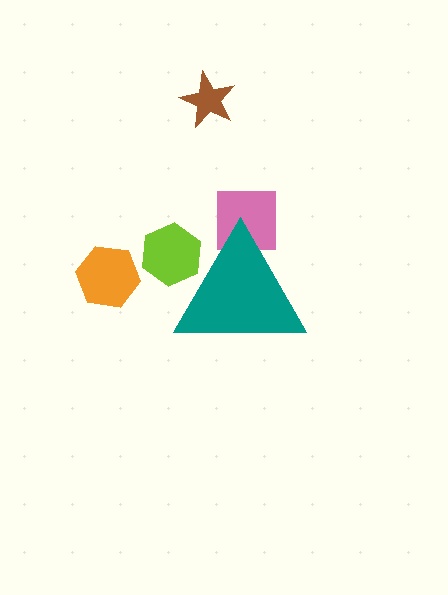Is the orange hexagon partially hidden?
No, the orange hexagon is fully visible.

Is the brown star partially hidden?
No, the brown star is fully visible.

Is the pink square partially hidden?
Yes, the pink square is partially hidden behind the teal triangle.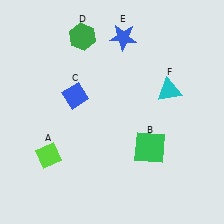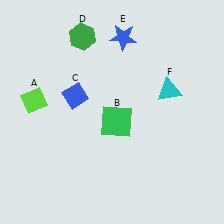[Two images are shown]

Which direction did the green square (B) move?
The green square (B) moved left.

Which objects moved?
The objects that moved are: the lime diamond (A), the green square (B).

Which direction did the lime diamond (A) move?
The lime diamond (A) moved up.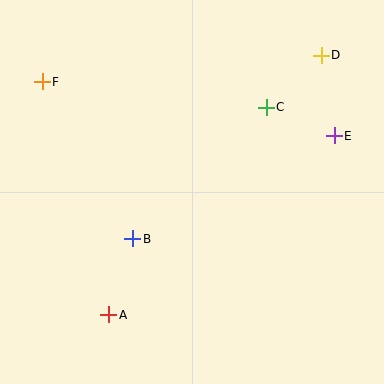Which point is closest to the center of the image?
Point B at (133, 239) is closest to the center.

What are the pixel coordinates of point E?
Point E is at (334, 136).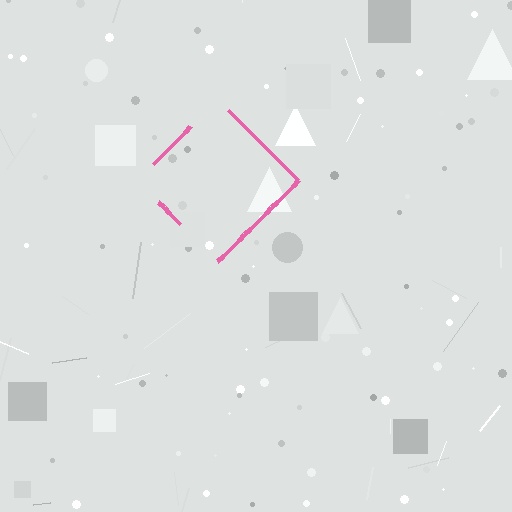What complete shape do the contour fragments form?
The contour fragments form a diamond.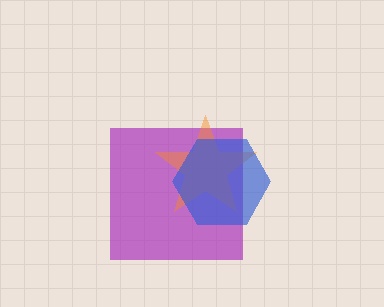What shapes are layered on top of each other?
The layered shapes are: a purple square, an orange star, a blue hexagon.